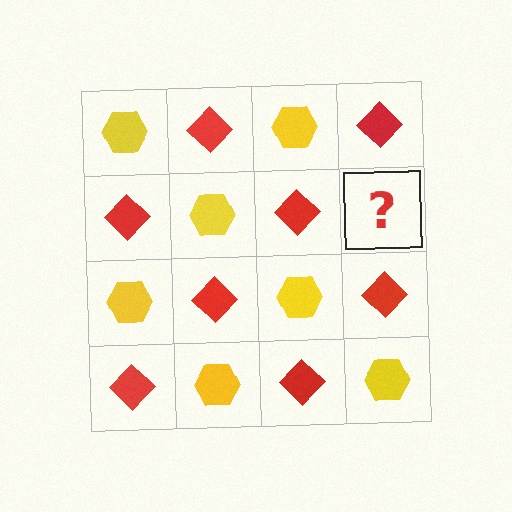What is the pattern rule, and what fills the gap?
The rule is that it alternates yellow hexagon and red diamond in a checkerboard pattern. The gap should be filled with a yellow hexagon.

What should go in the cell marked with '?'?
The missing cell should contain a yellow hexagon.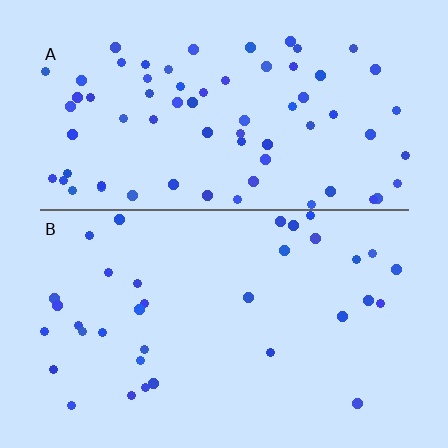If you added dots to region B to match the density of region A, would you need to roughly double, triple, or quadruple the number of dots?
Approximately double.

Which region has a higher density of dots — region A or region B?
A (the top).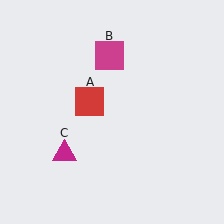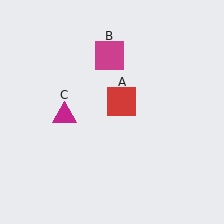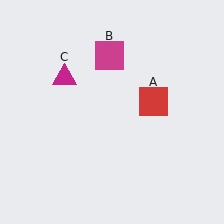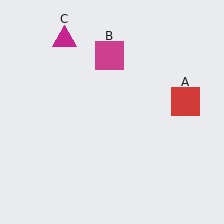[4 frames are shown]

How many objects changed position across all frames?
2 objects changed position: red square (object A), magenta triangle (object C).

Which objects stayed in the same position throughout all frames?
Magenta square (object B) remained stationary.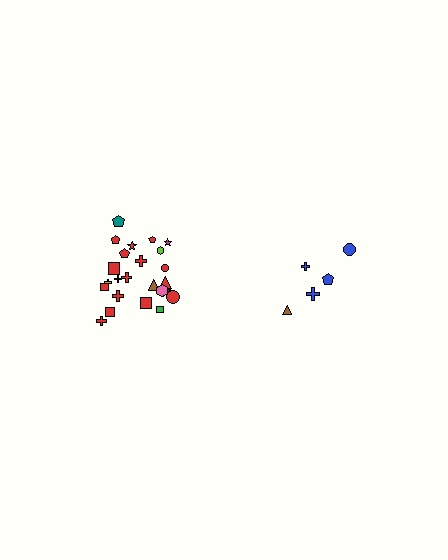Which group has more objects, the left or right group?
The left group.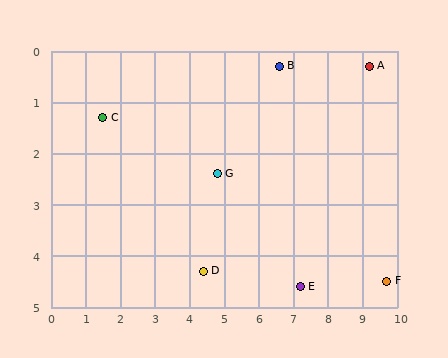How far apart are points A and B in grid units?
Points A and B are about 2.6 grid units apart.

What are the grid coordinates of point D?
Point D is at approximately (4.4, 4.3).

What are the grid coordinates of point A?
Point A is at approximately (9.2, 0.3).